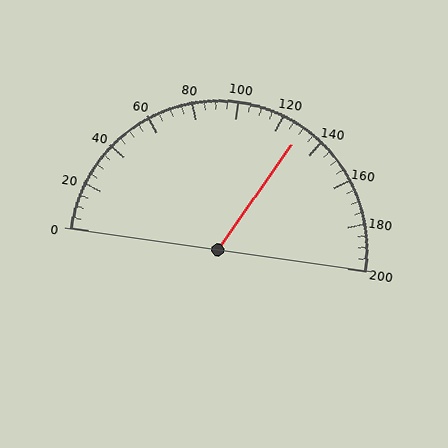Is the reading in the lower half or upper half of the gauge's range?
The reading is in the upper half of the range (0 to 200).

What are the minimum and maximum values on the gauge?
The gauge ranges from 0 to 200.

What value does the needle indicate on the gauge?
The needle indicates approximately 130.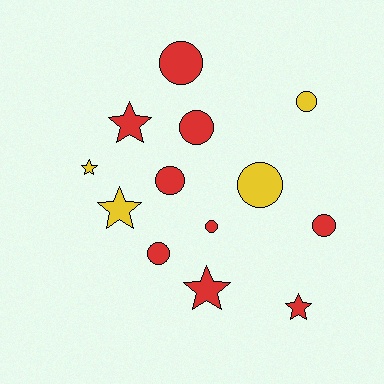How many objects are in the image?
There are 13 objects.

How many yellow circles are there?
There are 2 yellow circles.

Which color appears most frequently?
Red, with 9 objects.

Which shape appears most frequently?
Circle, with 8 objects.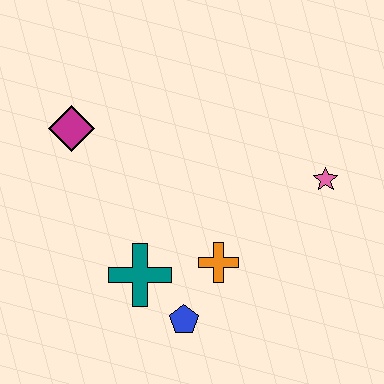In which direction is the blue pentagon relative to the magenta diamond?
The blue pentagon is below the magenta diamond.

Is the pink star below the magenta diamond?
Yes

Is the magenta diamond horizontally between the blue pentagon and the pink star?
No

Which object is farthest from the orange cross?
The magenta diamond is farthest from the orange cross.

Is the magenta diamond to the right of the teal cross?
No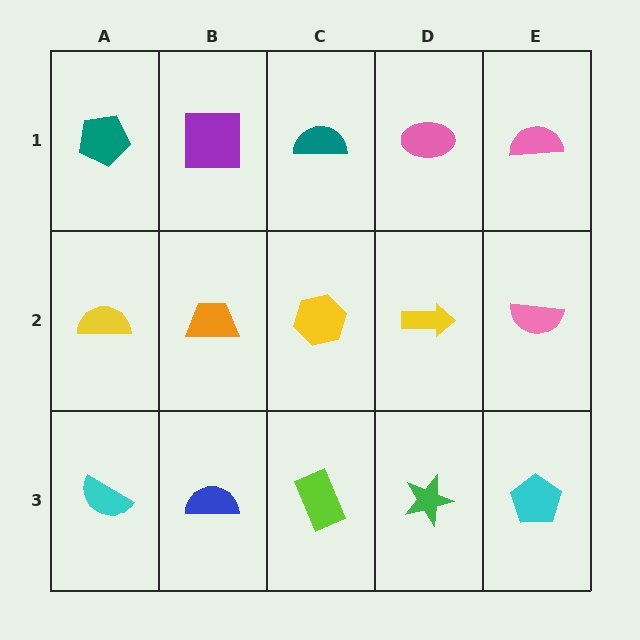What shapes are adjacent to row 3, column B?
An orange trapezoid (row 2, column B), a cyan semicircle (row 3, column A), a lime rectangle (row 3, column C).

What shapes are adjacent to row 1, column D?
A yellow arrow (row 2, column D), a teal semicircle (row 1, column C), a pink semicircle (row 1, column E).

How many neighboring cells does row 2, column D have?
4.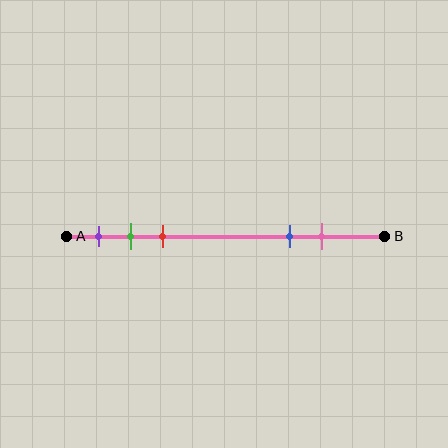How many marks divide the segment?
There are 5 marks dividing the segment.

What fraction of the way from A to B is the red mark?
The red mark is approximately 30% (0.3) of the way from A to B.